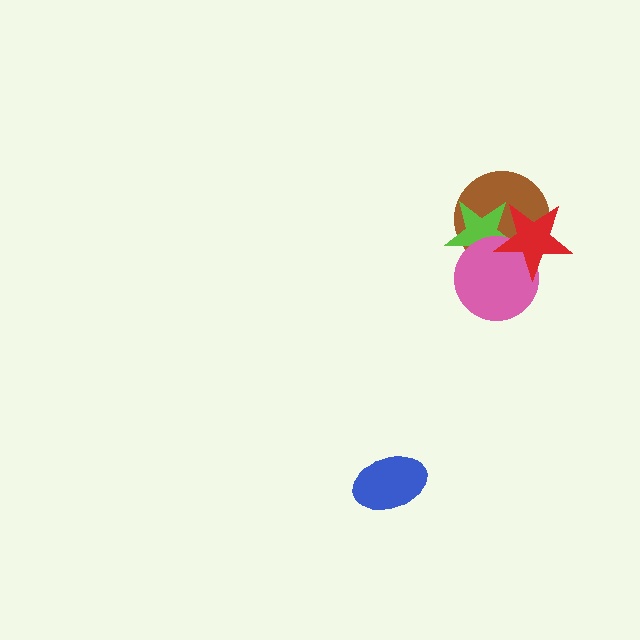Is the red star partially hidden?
No, no other shape covers it.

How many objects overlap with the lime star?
3 objects overlap with the lime star.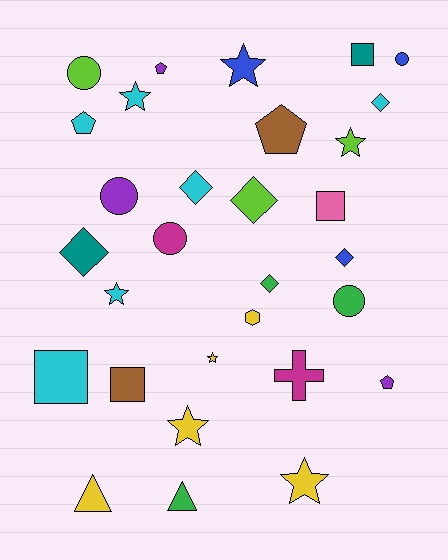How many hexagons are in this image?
There is 1 hexagon.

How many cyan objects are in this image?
There are 6 cyan objects.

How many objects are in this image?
There are 30 objects.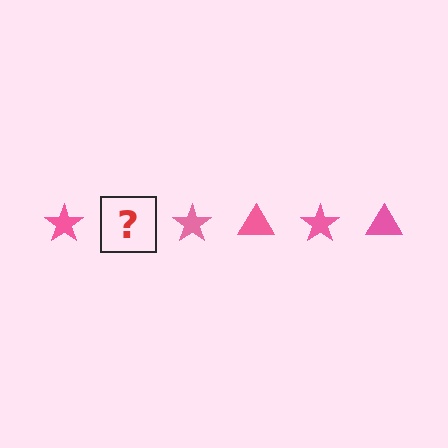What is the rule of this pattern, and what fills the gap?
The rule is that the pattern cycles through star, triangle shapes in pink. The gap should be filled with a pink triangle.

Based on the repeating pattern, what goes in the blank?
The blank should be a pink triangle.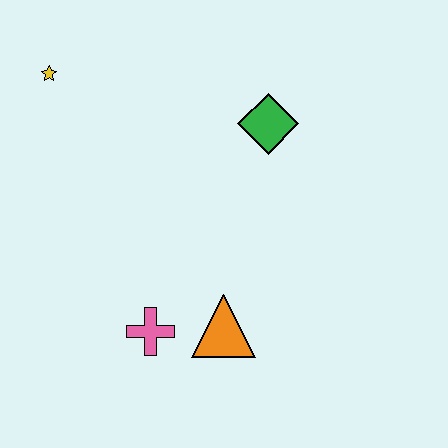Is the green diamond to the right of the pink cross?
Yes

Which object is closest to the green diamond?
The orange triangle is closest to the green diamond.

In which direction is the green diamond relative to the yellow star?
The green diamond is to the right of the yellow star.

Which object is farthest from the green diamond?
The pink cross is farthest from the green diamond.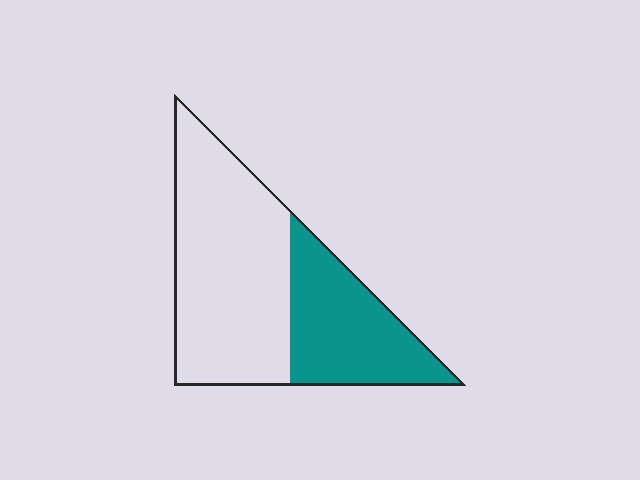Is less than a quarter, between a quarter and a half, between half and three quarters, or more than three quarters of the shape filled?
Between a quarter and a half.